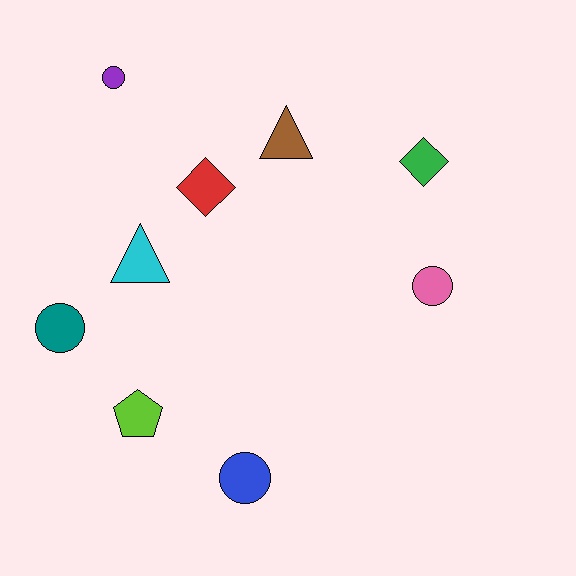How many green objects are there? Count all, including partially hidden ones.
There is 1 green object.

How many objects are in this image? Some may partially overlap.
There are 9 objects.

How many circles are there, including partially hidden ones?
There are 4 circles.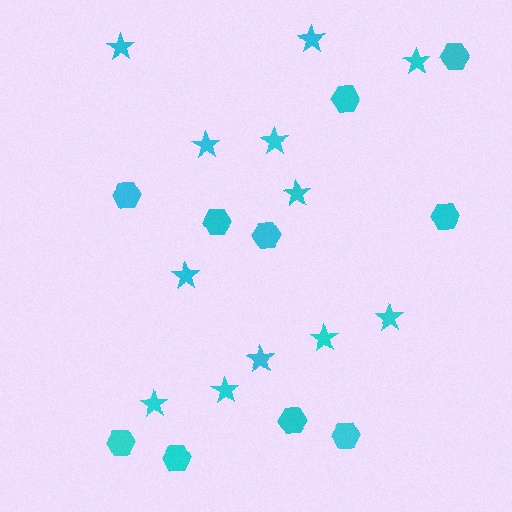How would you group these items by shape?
There are 2 groups: one group of hexagons (10) and one group of stars (12).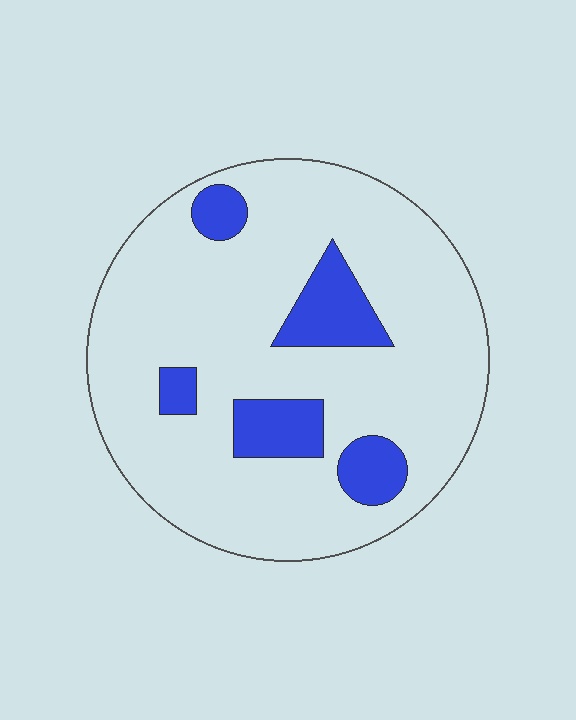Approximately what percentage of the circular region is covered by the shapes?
Approximately 15%.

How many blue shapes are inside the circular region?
5.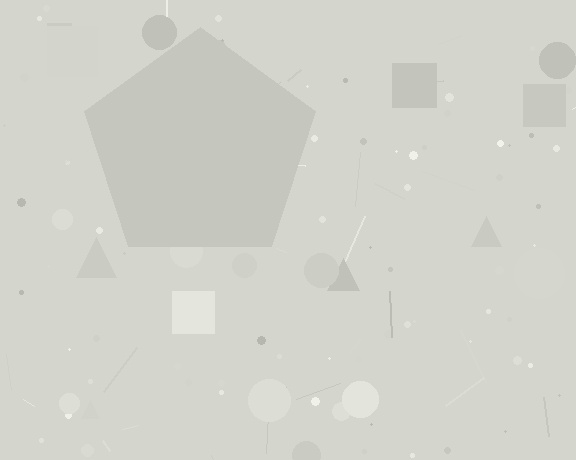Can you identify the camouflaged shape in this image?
The camouflaged shape is a pentagon.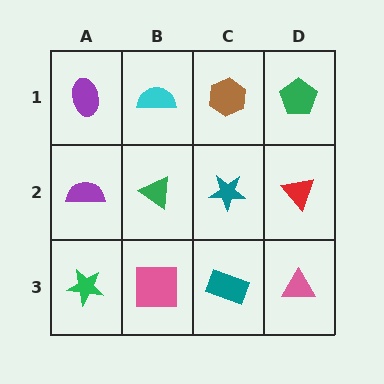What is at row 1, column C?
A brown hexagon.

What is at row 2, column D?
A red triangle.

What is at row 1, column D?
A green pentagon.